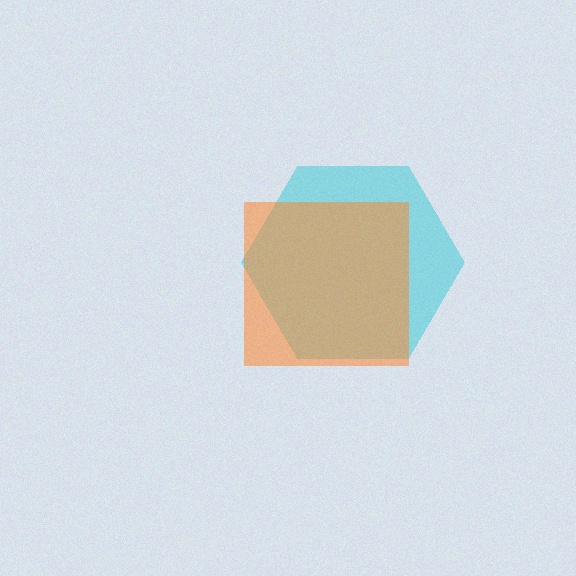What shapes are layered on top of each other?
The layered shapes are: a cyan hexagon, an orange square.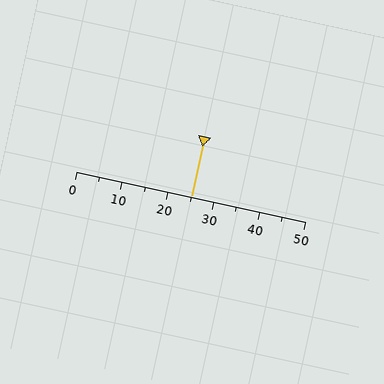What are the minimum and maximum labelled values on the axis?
The axis runs from 0 to 50.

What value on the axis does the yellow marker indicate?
The marker indicates approximately 25.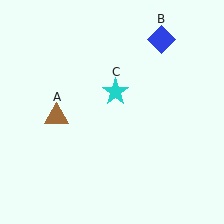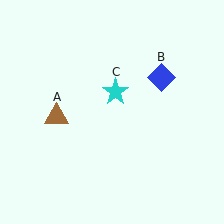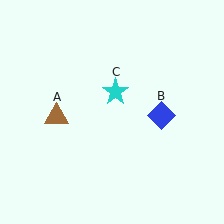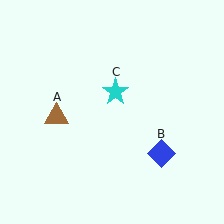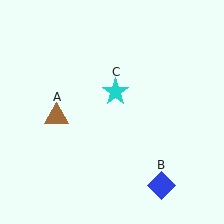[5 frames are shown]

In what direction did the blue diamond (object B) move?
The blue diamond (object B) moved down.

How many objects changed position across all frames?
1 object changed position: blue diamond (object B).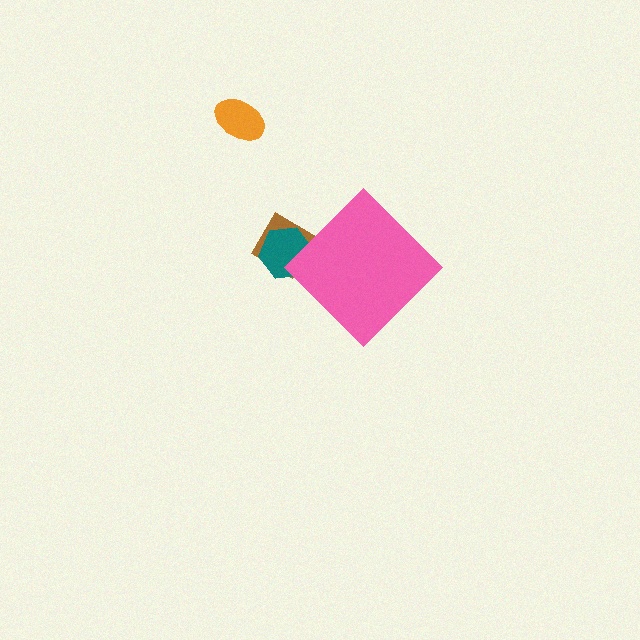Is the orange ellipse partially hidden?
No, the orange ellipse is fully visible.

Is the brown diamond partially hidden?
Yes, the brown diamond is partially hidden behind the pink diamond.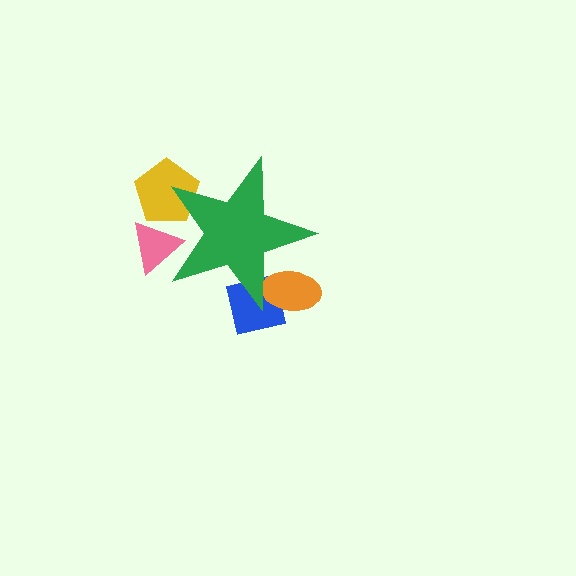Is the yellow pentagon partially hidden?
Yes, the yellow pentagon is partially hidden behind the green star.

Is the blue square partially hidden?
Yes, the blue square is partially hidden behind the green star.